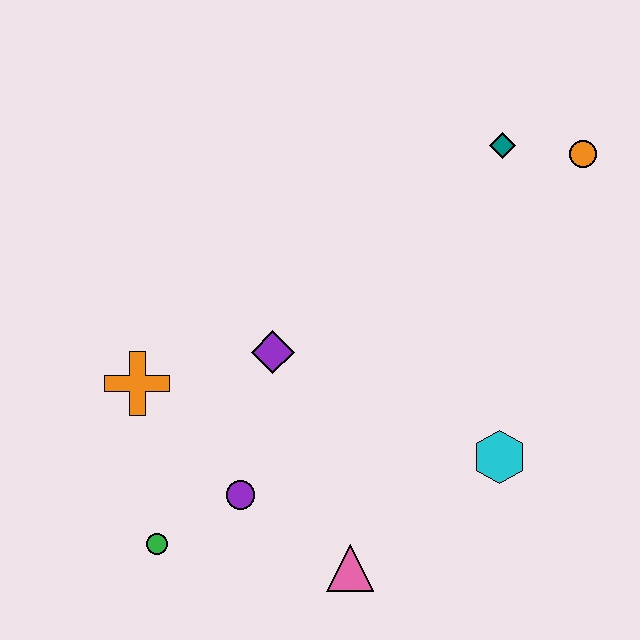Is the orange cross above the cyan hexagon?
Yes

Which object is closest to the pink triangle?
The purple circle is closest to the pink triangle.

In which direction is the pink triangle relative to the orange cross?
The pink triangle is to the right of the orange cross.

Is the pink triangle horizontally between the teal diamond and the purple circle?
Yes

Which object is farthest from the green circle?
The orange circle is farthest from the green circle.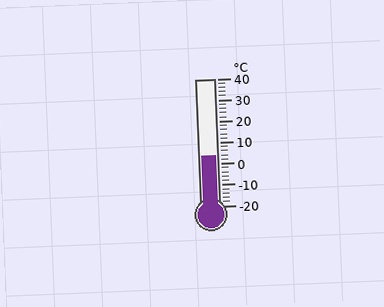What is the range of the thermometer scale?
The thermometer scale ranges from -20°C to 40°C.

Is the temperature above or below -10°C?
The temperature is above -10°C.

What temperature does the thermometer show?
The thermometer shows approximately 4°C.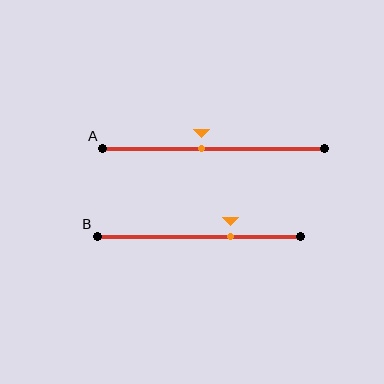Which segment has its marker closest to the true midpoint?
Segment A has its marker closest to the true midpoint.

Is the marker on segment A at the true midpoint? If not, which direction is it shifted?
No, the marker on segment A is shifted to the left by about 5% of the segment length.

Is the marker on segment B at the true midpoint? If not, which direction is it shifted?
No, the marker on segment B is shifted to the right by about 16% of the segment length.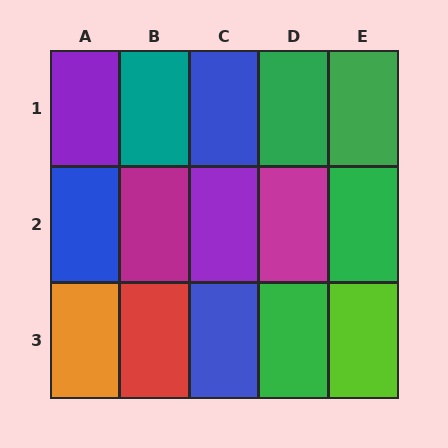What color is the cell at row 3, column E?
Lime.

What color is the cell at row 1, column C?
Blue.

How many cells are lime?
1 cell is lime.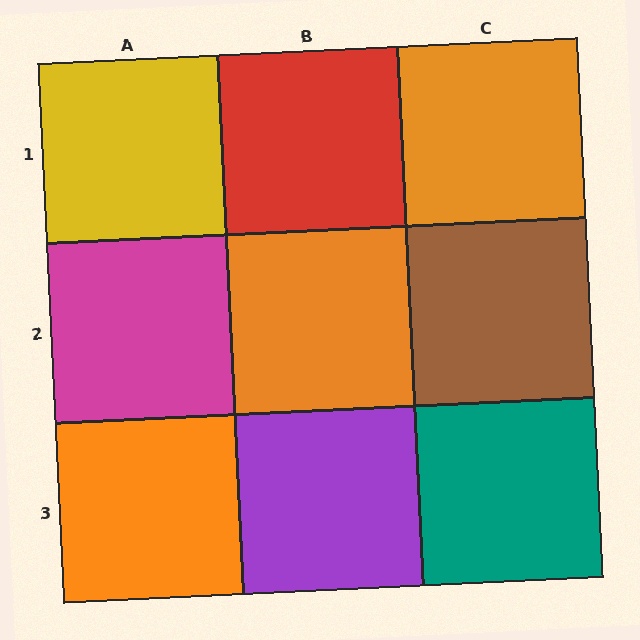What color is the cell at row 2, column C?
Brown.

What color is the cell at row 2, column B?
Orange.